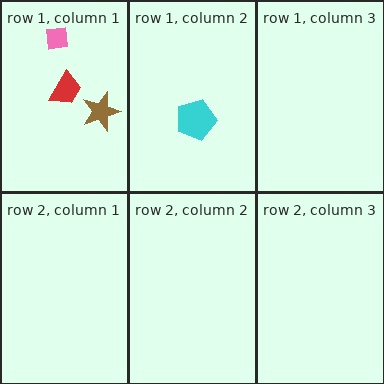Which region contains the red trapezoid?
The row 1, column 1 region.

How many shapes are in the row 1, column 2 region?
1.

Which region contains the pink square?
The row 1, column 1 region.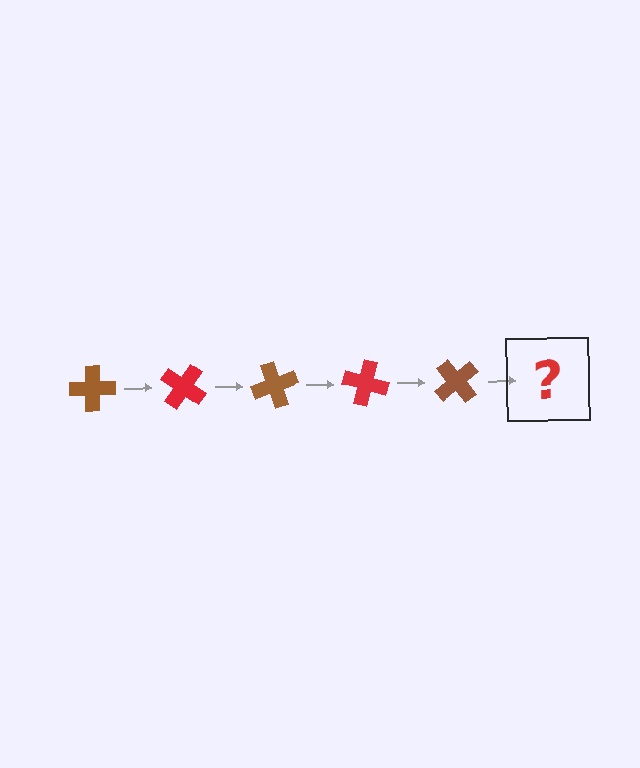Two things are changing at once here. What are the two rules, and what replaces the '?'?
The two rules are that it rotates 35 degrees each step and the color cycles through brown and red. The '?' should be a red cross, rotated 175 degrees from the start.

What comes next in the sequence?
The next element should be a red cross, rotated 175 degrees from the start.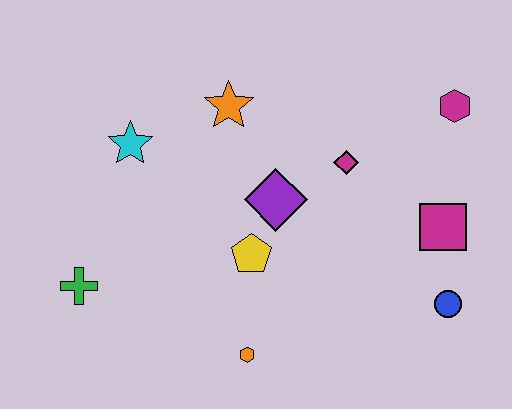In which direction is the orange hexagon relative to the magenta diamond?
The orange hexagon is below the magenta diamond.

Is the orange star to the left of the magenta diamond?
Yes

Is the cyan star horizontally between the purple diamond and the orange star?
No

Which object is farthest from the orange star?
The blue circle is farthest from the orange star.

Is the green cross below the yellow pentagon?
Yes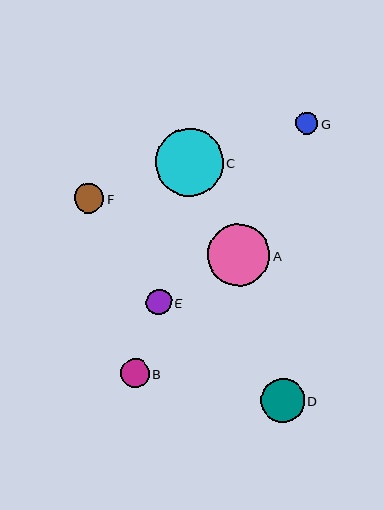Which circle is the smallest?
Circle G is the smallest with a size of approximately 22 pixels.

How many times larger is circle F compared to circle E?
Circle F is approximately 1.2 times the size of circle E.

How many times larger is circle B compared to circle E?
Circle B is approximately 1.1 times the size of circle E.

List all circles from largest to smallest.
From largest to smallest: C, A, D, F, B, E, G.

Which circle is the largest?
Circle C is the largest with a size of approximately 68 pixels.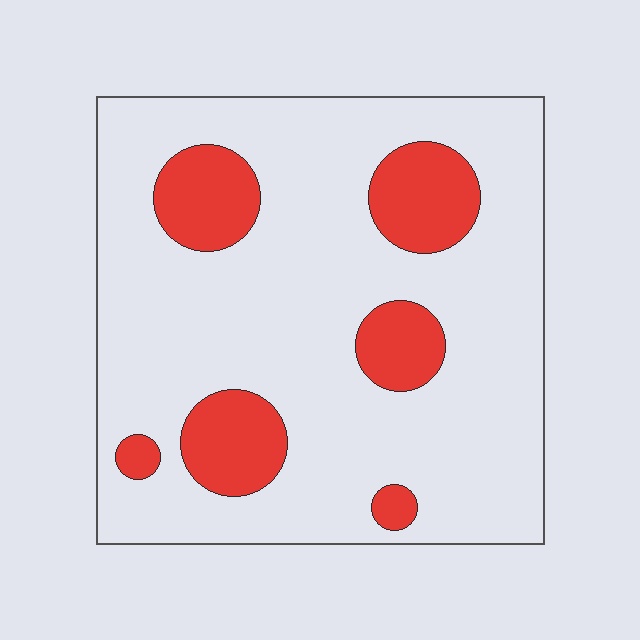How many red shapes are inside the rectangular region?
6.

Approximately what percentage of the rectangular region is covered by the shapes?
Approximately 20%.